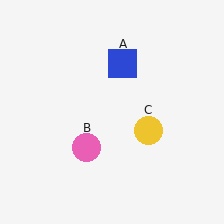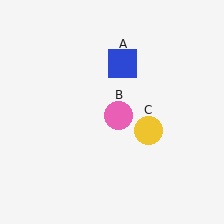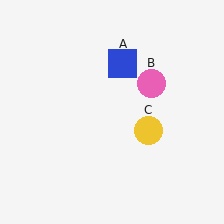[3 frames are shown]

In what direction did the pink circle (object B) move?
The pink circle (object B) moved up and to the right.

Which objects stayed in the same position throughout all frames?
Blue square (object A) and yellow circle (object C) remained stationary.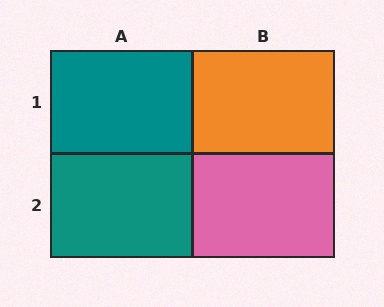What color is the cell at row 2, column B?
Pink.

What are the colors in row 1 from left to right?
Teal, orange.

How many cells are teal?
2 cells are teal.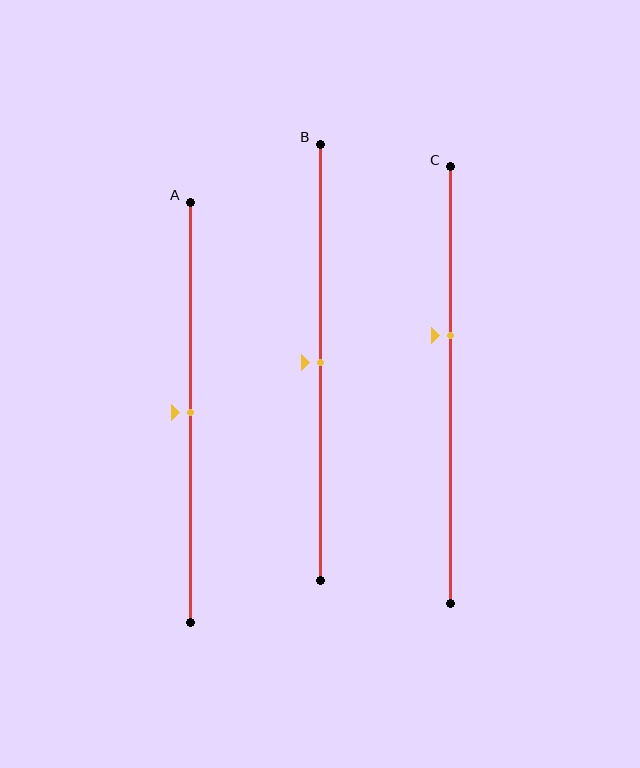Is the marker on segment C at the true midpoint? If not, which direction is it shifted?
No, the marker on segment C is shifted upward by about 11% of the segment length.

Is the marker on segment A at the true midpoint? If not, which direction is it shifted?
Yes, the marker on segment A is at the true midpoint.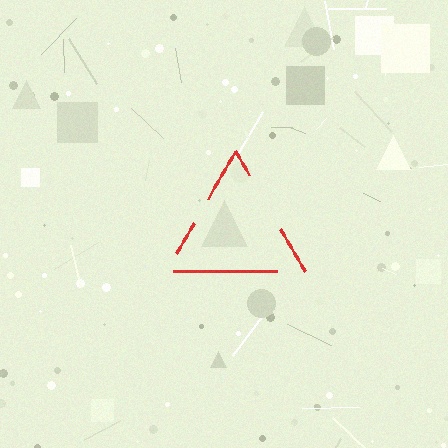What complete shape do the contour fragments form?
The contour fragments form a triangle.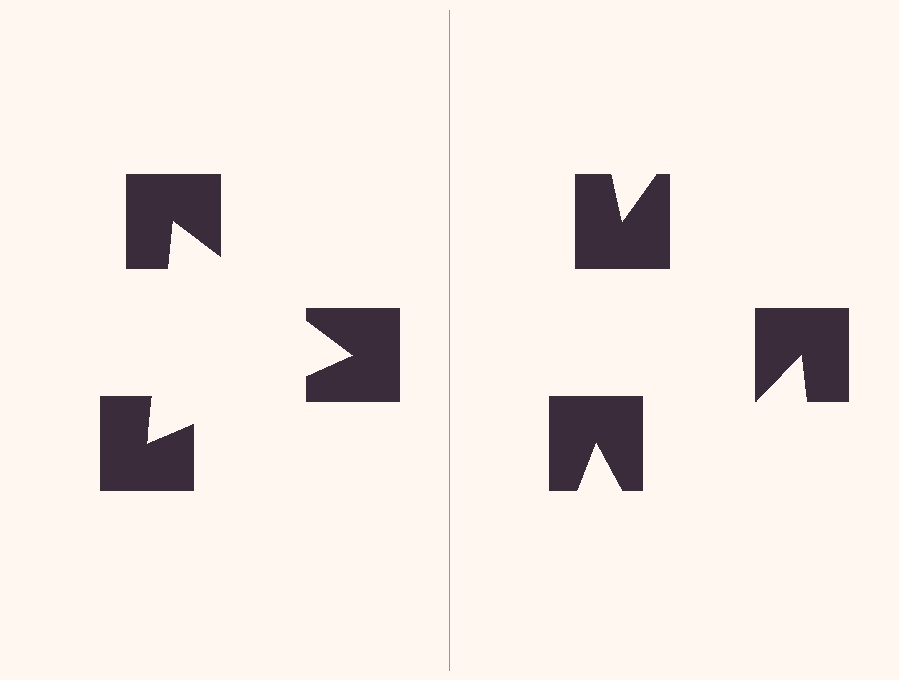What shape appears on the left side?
An illusory triangle.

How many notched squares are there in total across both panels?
6 — 3 on each side.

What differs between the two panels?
The notched squares are positioned identically on both sides; only the wedge orientations differ. On the left they align to a triangle; on the right they are misaligned.